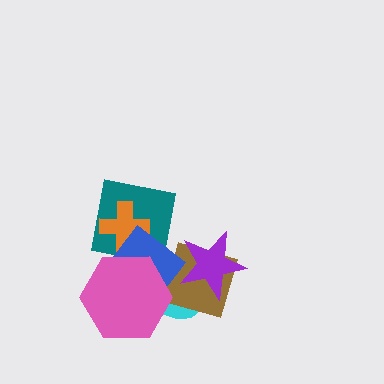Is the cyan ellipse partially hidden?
Yes, it is partially covered by another shape.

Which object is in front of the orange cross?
The blue diamond is in front of the orange cross.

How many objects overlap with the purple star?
3 objects overlap with the purple star.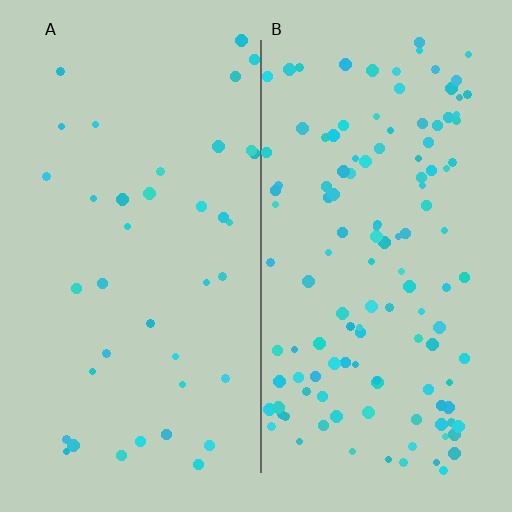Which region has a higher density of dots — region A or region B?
B (the right).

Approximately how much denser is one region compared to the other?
Approximately 3.3× — region B over region A.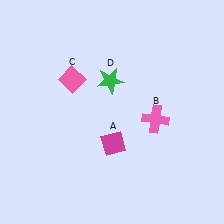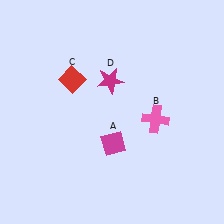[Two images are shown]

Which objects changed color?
C changed from pink to red. D changed from green to magenta.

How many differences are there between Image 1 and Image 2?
There are 2 differences between the two images.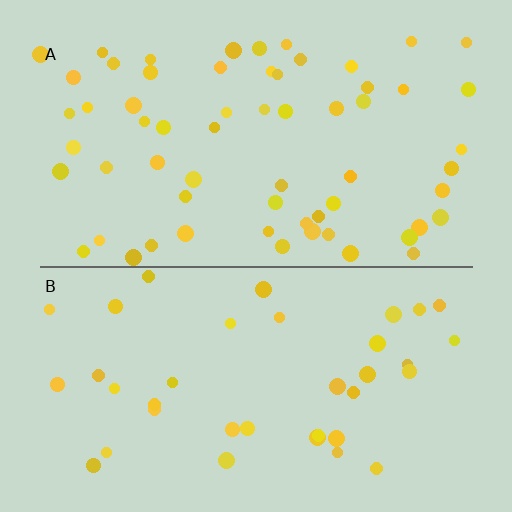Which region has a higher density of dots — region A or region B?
A (the top).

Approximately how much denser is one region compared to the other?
Approximately 1.7× — region A over region B.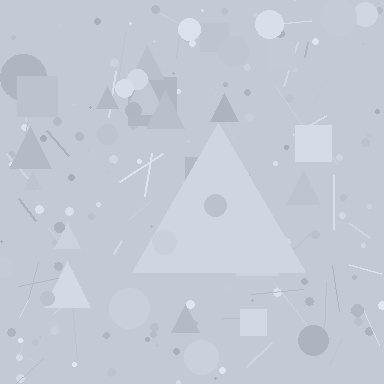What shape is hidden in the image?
A triangle is hidden in the image.